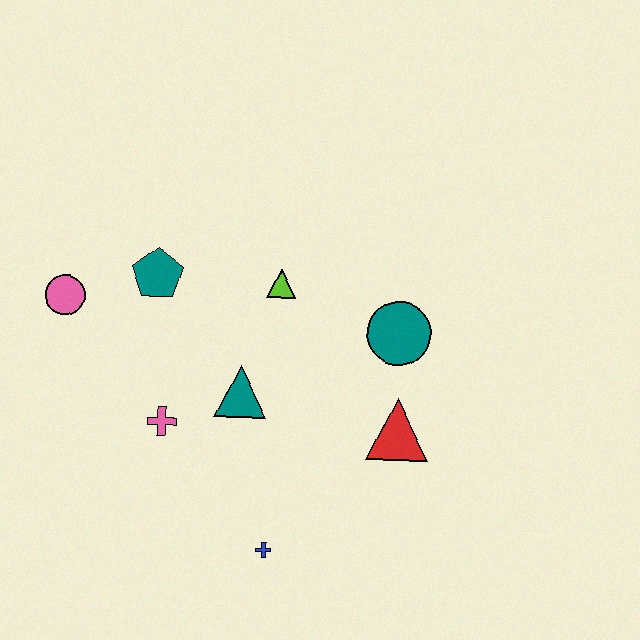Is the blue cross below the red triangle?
Yes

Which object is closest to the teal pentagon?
The pink circle is closest to the teal pentagon.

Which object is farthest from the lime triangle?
The blue cross is farthest from the lime triangle.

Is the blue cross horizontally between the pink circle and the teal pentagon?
No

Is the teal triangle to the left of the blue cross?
Yes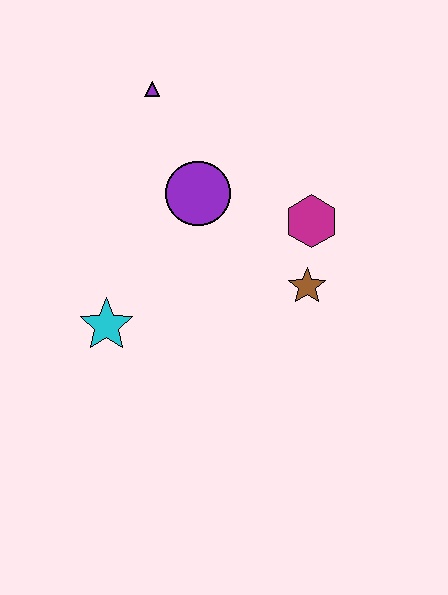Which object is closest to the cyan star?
The purple circle is closest to the cyan star.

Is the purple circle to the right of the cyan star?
Yes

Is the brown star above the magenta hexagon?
No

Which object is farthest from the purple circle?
The cyan star is farthest from the purple circle.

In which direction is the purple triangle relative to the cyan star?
The purple triangle is above the cyan star.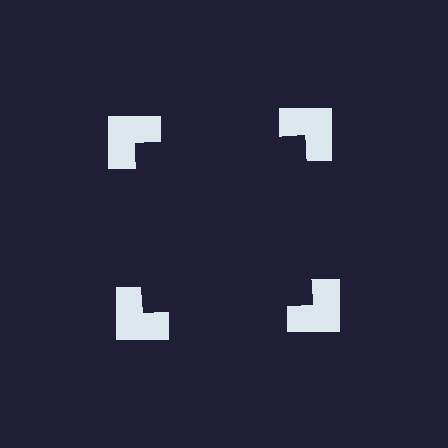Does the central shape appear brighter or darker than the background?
It typically appears slightly darker than the background, even though no actual brightness change is drawn.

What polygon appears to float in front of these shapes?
An illusory square — its edges are inferred from the aligned wedge cuts in the notched squares, not physically drawn.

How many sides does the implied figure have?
4 sides.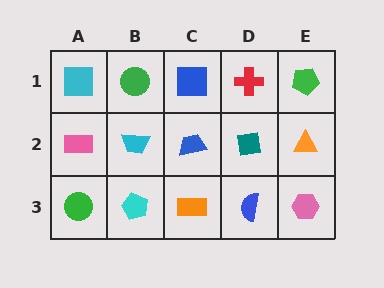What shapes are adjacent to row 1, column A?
A pink rectangle (row 2, column A), a green circle (row 1, column B).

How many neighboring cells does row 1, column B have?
3.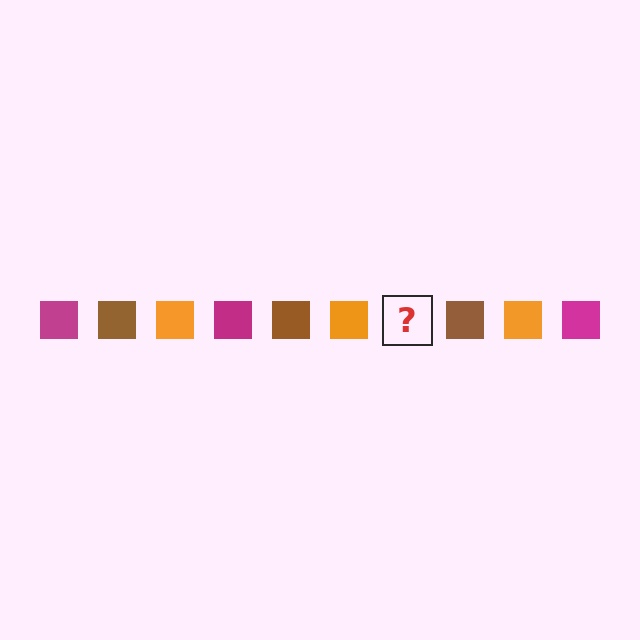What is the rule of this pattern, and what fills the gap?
The rule is that the pattern cycles through magenta, brown, orange squares. The gap should be filled with a magenta square.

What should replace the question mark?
The question mark should be replaced with a magenta square.